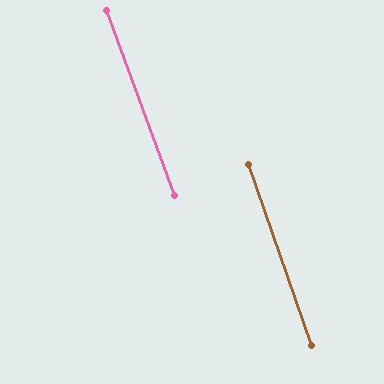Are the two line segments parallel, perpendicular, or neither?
Parallel — their directions differ by only 1.0°.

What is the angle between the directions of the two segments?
Approximately 1 degree.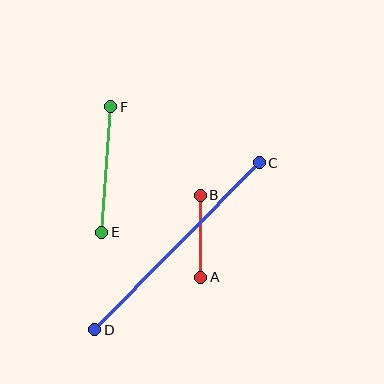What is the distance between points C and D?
The distance is approximately 234 pixels.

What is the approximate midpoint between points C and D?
The midpoint is at approximately (177, 246) pixels.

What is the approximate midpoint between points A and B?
The midpoint is at approximately (200, 236) pixels.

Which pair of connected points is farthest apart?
Points C and D are farthest apart.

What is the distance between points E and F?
The distance is approximately 126 pixels.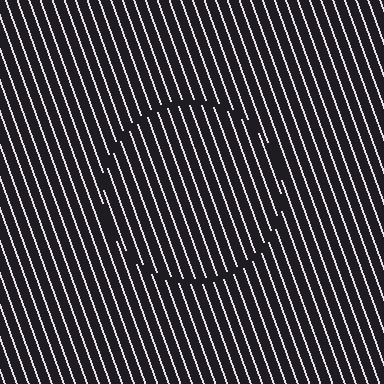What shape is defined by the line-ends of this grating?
An illusory circle. The interior of the shape contains the same grating, shifted by half a period — the contour is defined by the phase discontinuity where line-ends from the inner and outer gratings abut.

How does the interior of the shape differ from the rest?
The interior of the shape contains the same grating, shifted by half a period — the contour is defined by the phase discontinuity where line-ends from the inner and outer gratings abut.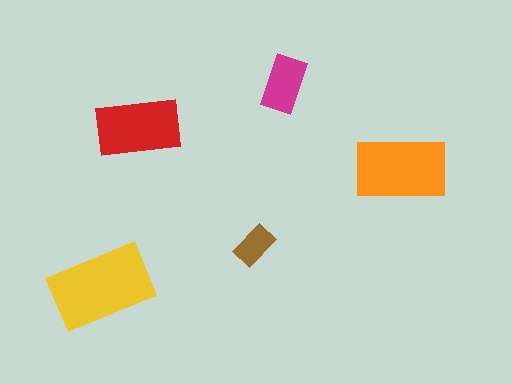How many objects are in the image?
There are 5 objects in the image.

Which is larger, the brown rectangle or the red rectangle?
The red one.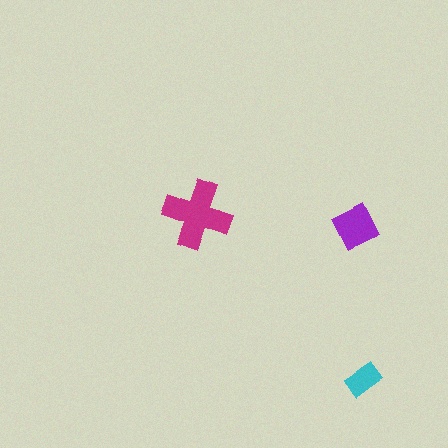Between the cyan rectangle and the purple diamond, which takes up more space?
The purple diamond.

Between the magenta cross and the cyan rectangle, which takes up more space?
The magenta cross.